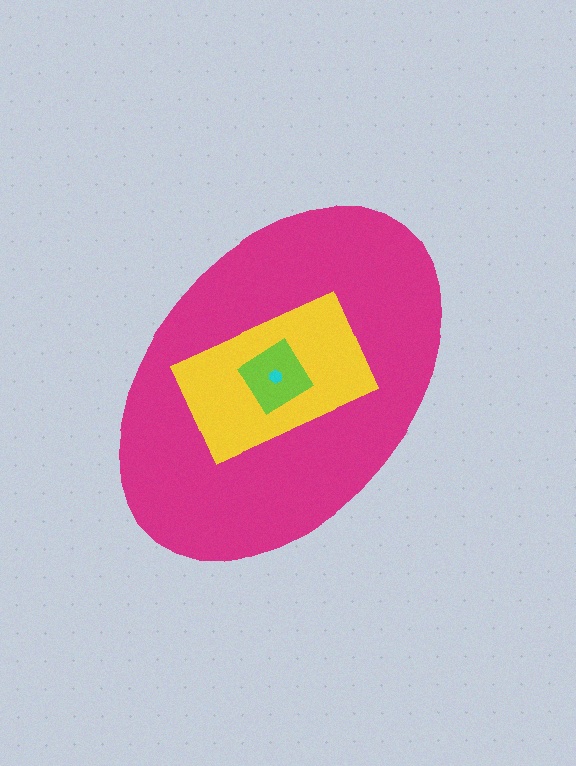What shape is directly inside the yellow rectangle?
The lime diamond.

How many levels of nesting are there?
4.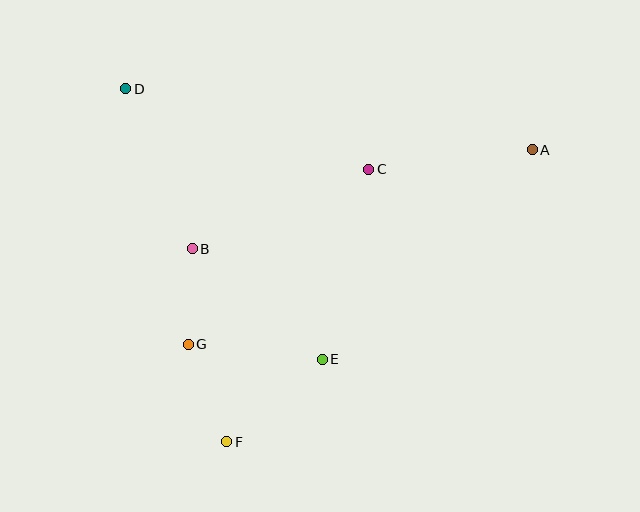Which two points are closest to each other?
Points B and G are closest to each other.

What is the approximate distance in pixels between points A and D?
The distance between A and D is approximately 411 pixels.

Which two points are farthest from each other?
Points A and F are farthest from each other.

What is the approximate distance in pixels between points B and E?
The distance between B and E is approximately 171 pixels.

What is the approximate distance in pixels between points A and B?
The distance between A and B is approximately 355 pixels.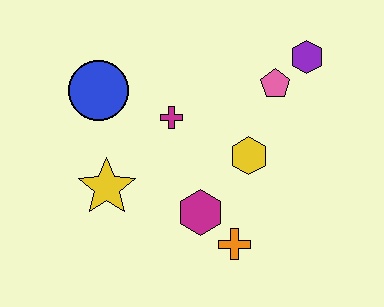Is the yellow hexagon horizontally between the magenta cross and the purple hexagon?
Yes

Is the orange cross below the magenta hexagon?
Yes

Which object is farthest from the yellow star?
The purple hexagon is farthest from the yellow star.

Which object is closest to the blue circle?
The magenta cross is closest to the blue circle.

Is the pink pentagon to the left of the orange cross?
No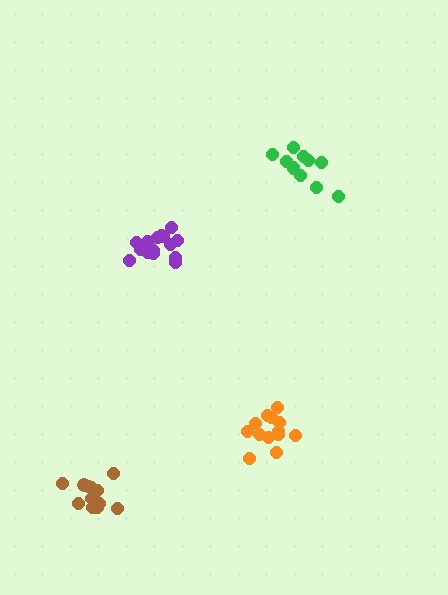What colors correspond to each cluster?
The clusters are colored: brown, purple, green, orange.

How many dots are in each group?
Group 1: 12 dots, Group 2: 15 dots, Group 3: 11 dots, Group 4: 13 dots (51 total).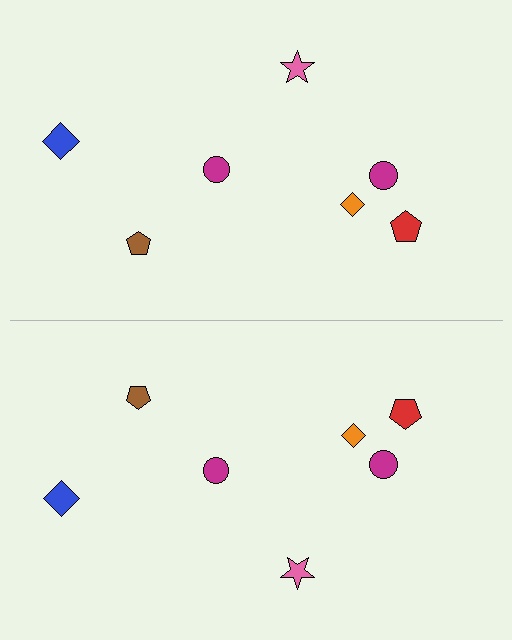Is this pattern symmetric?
Yes, this pattern has bilateral (reflection) symmetry.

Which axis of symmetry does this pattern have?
The pattern has a horizontal axis of symmetry running through the center of the image.